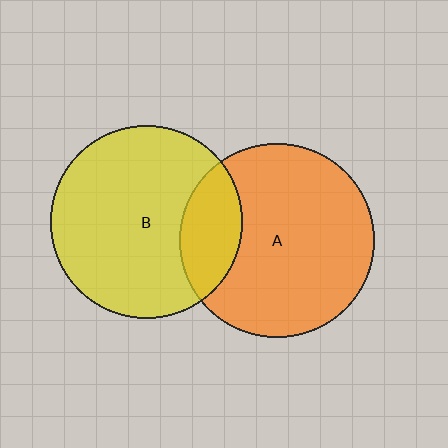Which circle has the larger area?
Circle A (orange).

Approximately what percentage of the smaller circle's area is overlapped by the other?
Approximately 20%.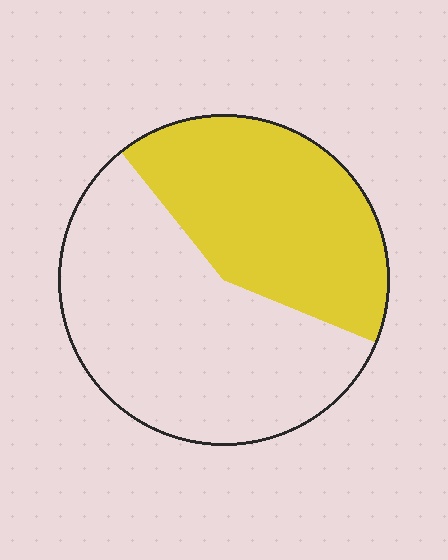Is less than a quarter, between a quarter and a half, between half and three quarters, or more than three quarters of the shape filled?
Between a quarter and a half.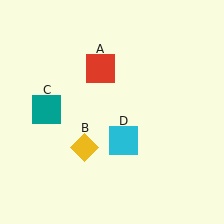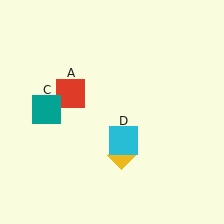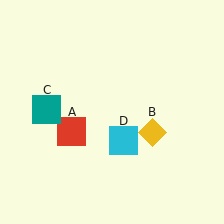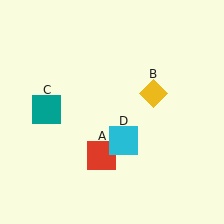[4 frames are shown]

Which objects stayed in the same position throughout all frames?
Teal square (object C) and cyan square (object D) remained stationary.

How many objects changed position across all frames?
2 objects changed position: red square (object A), yellow diamond (object B).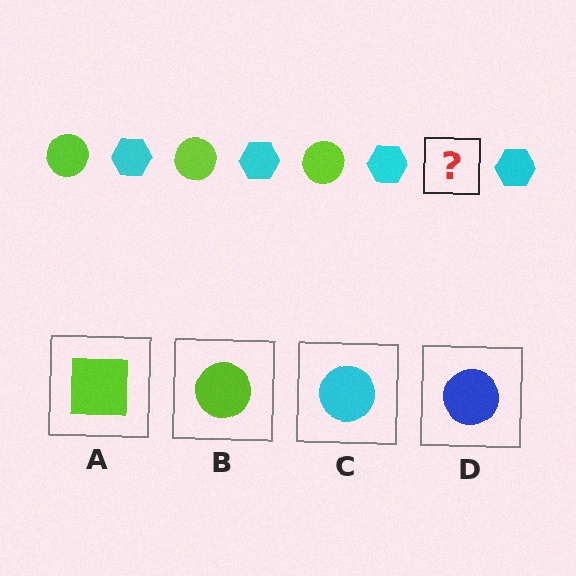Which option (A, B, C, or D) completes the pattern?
B.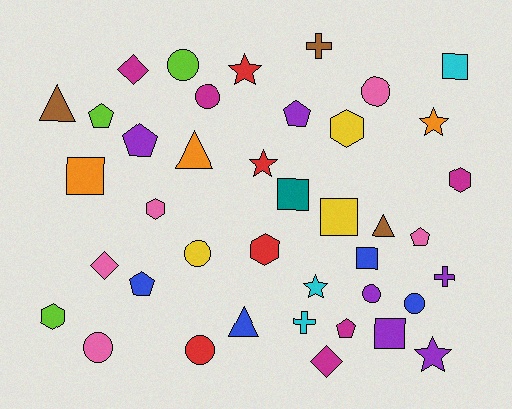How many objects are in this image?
There are 40 objects.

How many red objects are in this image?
There are 4 red objects.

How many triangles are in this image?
There are 4 triangles.